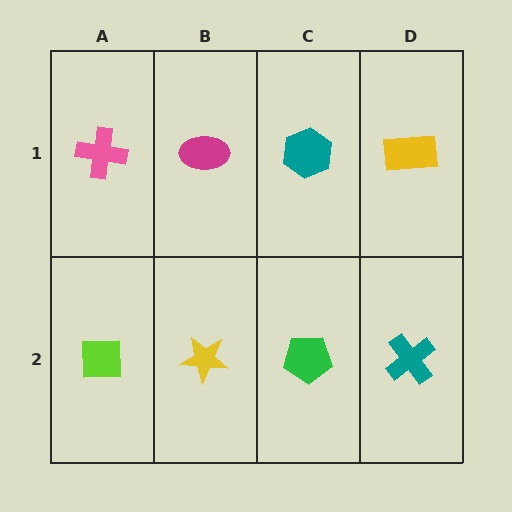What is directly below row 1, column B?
A yellow star.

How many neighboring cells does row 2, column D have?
2.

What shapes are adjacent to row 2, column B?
A magenta ellipse (row 1, column B), a lime square (row 2, column A), a green pentagon (row 2, column C).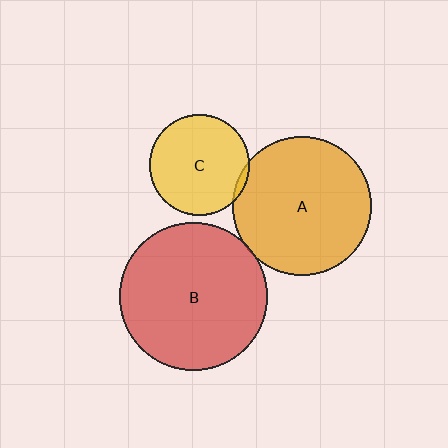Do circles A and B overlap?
Yes.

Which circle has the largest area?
Circle B (red).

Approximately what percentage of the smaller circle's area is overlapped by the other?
Approximately 5%.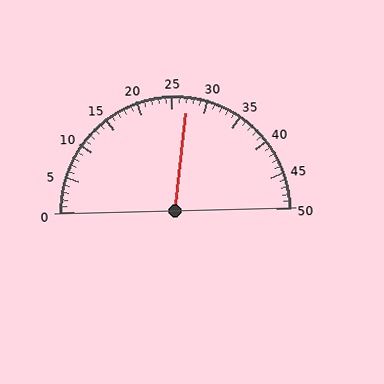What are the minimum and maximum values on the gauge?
The gauge ranges from 0 to 50.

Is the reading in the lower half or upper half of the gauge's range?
The reading is in the upper half of the range (0 to 50).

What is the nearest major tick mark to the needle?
The nearest major tick mark is 25.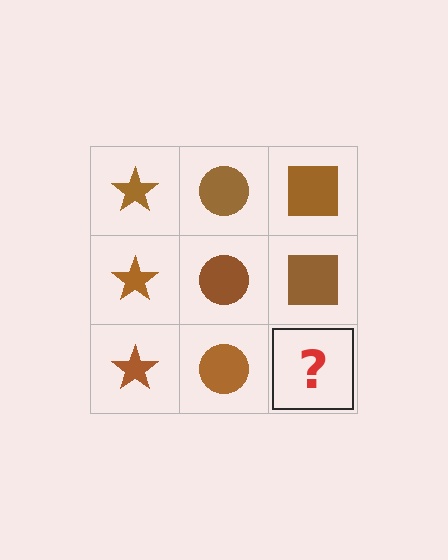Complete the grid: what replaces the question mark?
The question mark should be replaced with a brown square.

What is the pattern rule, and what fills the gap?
The rule is that each column has a consistent shape. The gap should be filled with a brown square.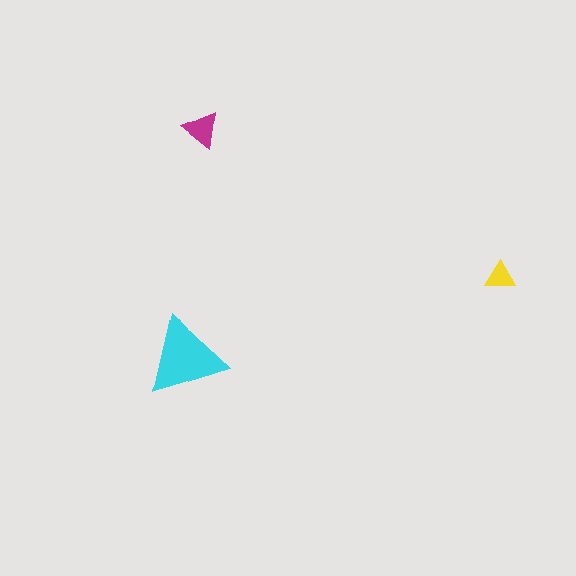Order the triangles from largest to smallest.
the cyan one, the magenta one, the yellow one.